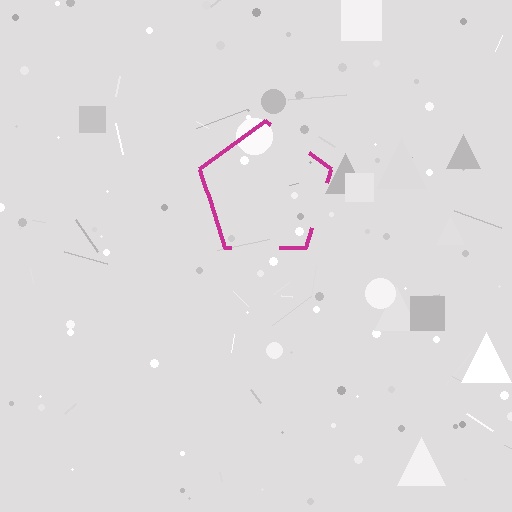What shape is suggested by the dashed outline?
The dashed outline suggests a pentagon.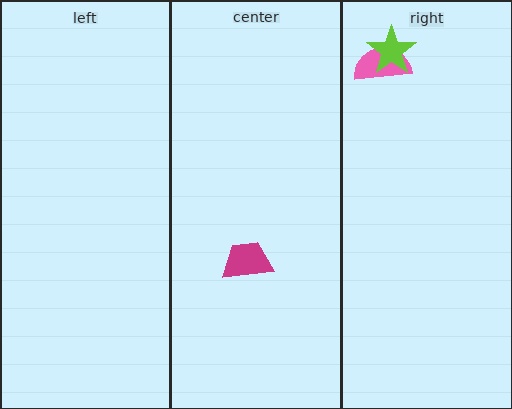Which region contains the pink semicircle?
The right region.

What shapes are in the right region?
The pink semicircle, the lime star.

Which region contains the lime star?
The right region.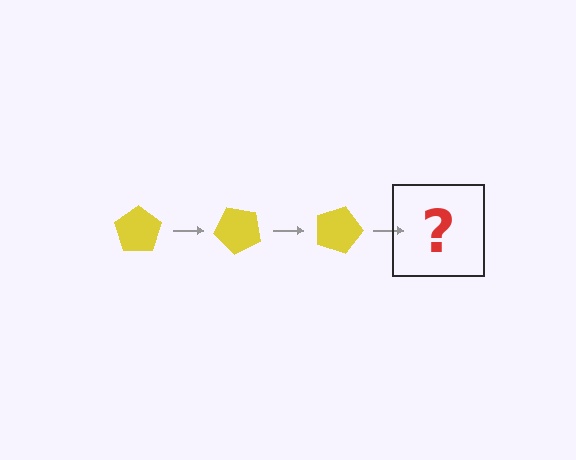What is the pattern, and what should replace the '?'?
The pattern is that the pentagon rotates 45 degrees each step. The '?' should be a yellow pentagon rotated 135 degrees.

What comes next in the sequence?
The next element should be a yellow pentagon rotated 135 degrees.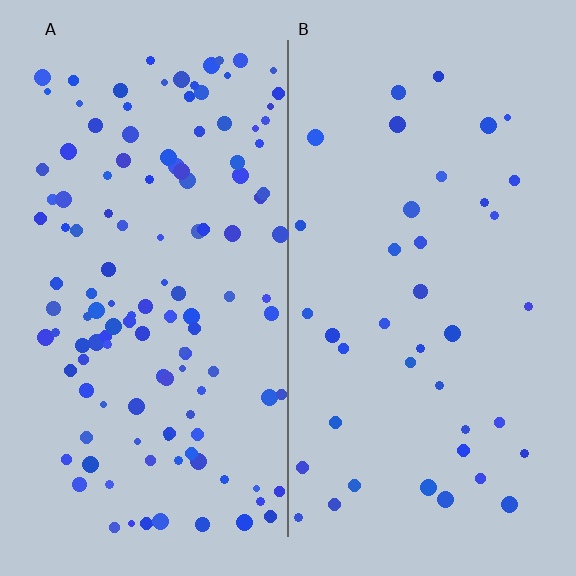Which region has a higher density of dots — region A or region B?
A (the left).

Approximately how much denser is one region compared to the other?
Approximately 3.2× — region A over region B.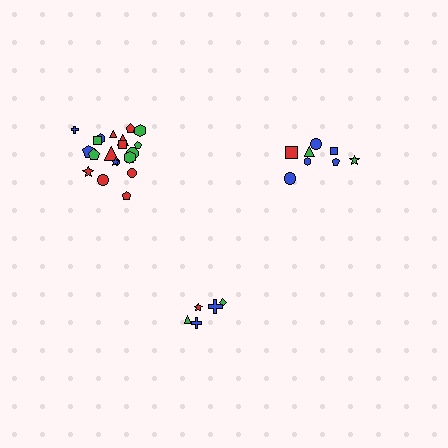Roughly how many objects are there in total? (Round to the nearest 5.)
Roughly 35 objects in total.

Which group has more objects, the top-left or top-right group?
The top-left group.